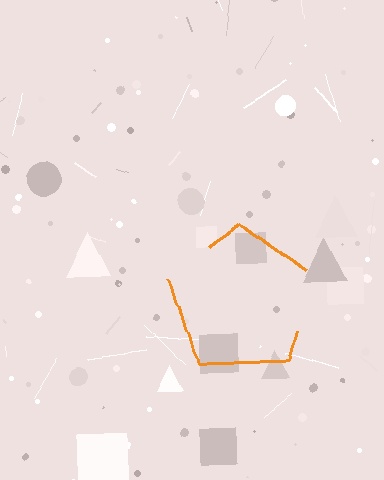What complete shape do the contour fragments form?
The contour fragments form a pentagon.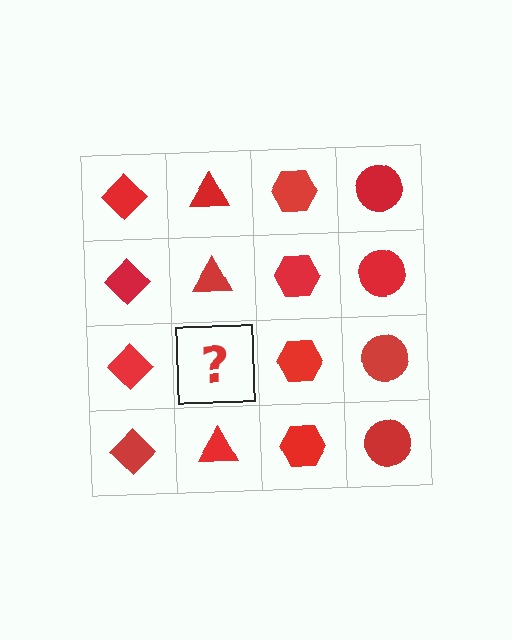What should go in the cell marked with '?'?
The missing cell should contain a red triangle.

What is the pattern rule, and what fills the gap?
The rule is that each column has a consistent shape. The gap should be filled with a red triangle.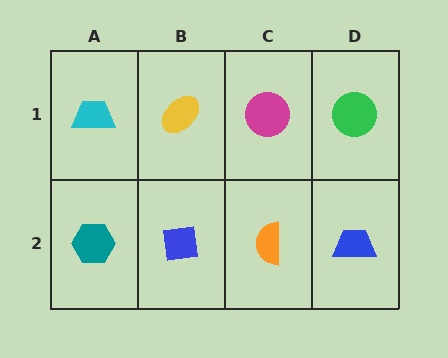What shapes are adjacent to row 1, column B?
A blue square (row 2, column B), a cyan trapezoid (row 1, column A), a magenta circle (row 1, column C).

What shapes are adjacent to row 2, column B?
A yellow ellipse (row 1, column B), a teal hexagon (row 2, column A), an orange semicircle (row 2, column C).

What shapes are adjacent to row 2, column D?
A green circle (row 1, column D), an orange semicircle (row 2, column C).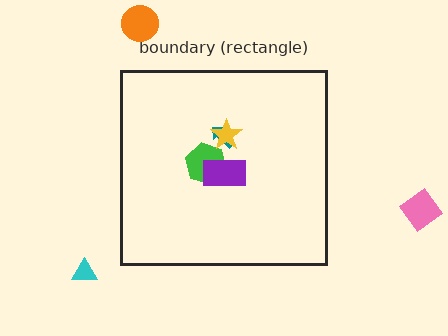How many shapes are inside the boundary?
4 inside, 3 outside.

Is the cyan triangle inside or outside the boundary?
Outside.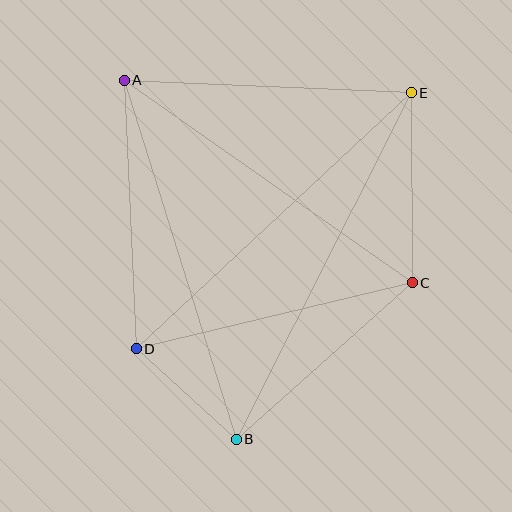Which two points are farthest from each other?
Points B and E are farthest from each other.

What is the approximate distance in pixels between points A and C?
The distance between A and C is approximately 352 pixels.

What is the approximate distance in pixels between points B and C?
The distance between B and C is approximately 235 pixels.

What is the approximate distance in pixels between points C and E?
The distance between C and E is approximately 190 pixels.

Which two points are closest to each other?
Points B and D are closest to each other.